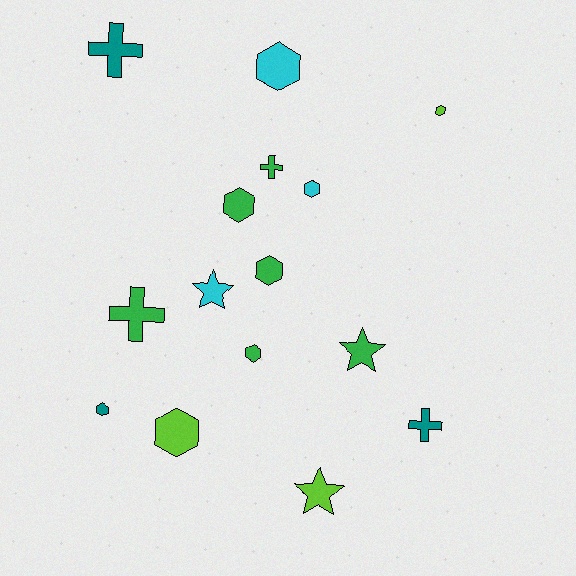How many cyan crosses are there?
There are no cyan crosses.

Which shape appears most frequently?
Hexagon, with 8 objects.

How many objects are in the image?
There are 15 objects.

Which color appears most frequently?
Green, with 6 objects.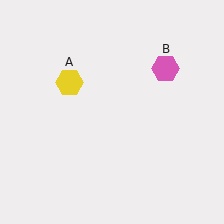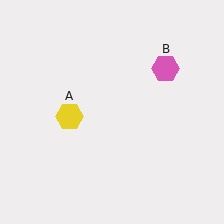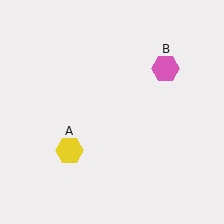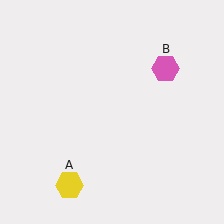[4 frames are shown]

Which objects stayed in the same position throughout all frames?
Pink hexagon (object B) remained stationary.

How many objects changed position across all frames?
1 object changed position: yellow hexagon (object A).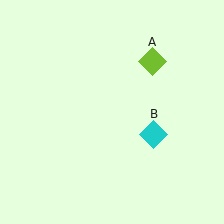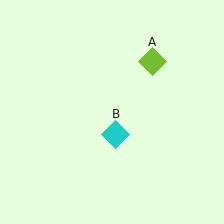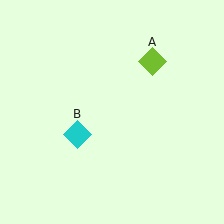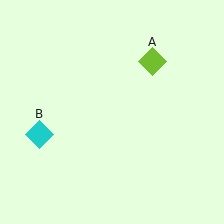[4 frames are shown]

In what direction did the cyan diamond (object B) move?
The cyan diamond (object B) moved left.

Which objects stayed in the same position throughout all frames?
Lime diamond (object A) remained stationary.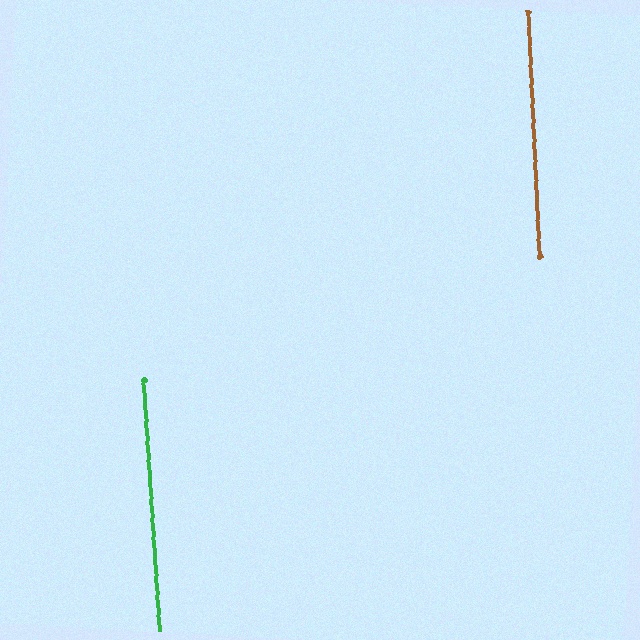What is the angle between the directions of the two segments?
Approximately 1 degree.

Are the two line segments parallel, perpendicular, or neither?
Parallel — their directions differ by only 1.2°.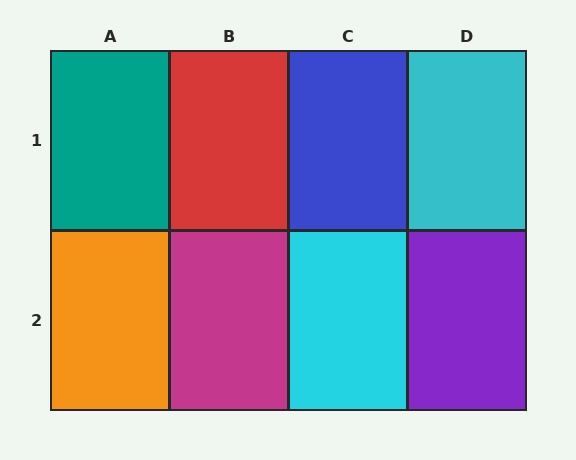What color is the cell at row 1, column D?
Cyan.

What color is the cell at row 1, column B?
Red.